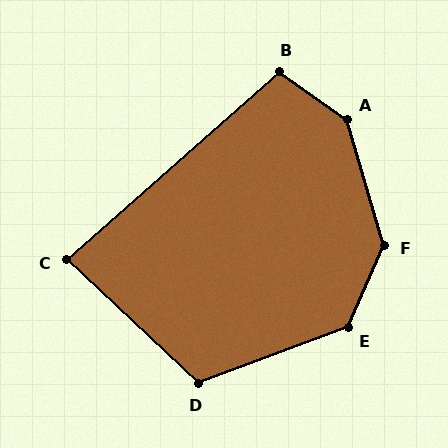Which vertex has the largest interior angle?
A, at approximately 141 degrees.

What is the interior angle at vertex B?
Approximately 104 degrees (obtuse).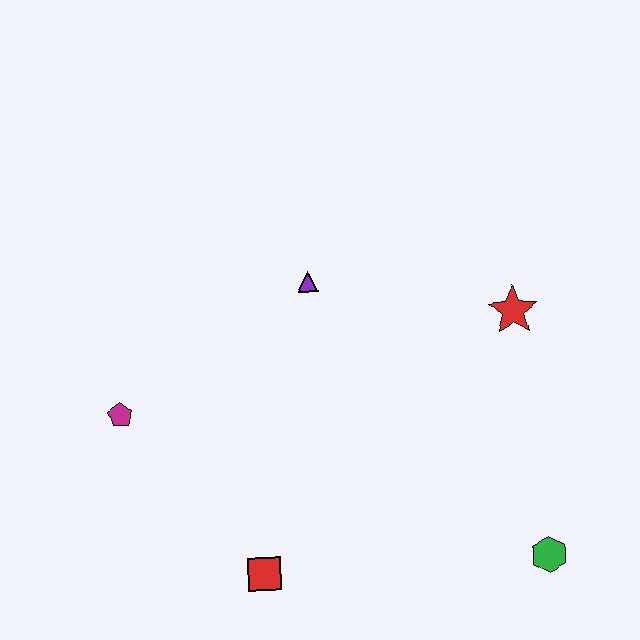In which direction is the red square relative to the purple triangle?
The red square is below the purple triangle.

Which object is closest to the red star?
The purple triangle is closest to the red star.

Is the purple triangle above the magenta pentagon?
Yes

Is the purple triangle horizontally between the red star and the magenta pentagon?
Yes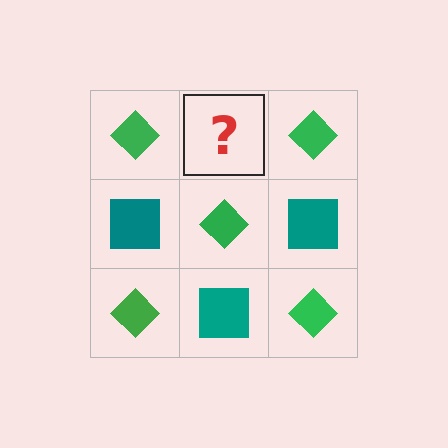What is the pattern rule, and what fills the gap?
The rule is that it alternates green diamond and teal square in a checkerboard pattern. The gap should be filled with a teal square.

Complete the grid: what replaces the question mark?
The question mark should be replaced with a teal square.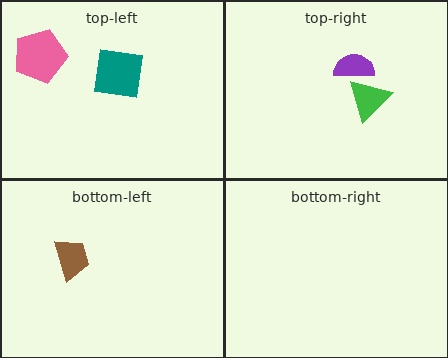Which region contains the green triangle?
The top-right region.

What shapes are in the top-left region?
The teal square, the pink pentagon.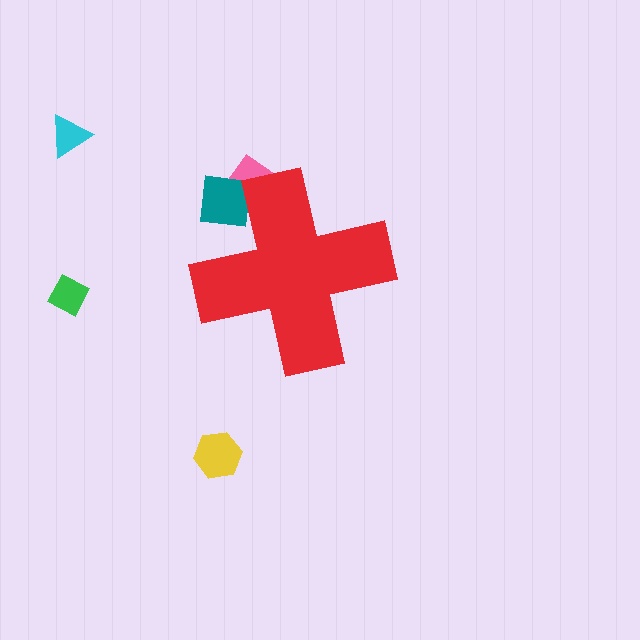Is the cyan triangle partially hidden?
No, the cyan triangle is fully visible.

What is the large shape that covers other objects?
A red cross.